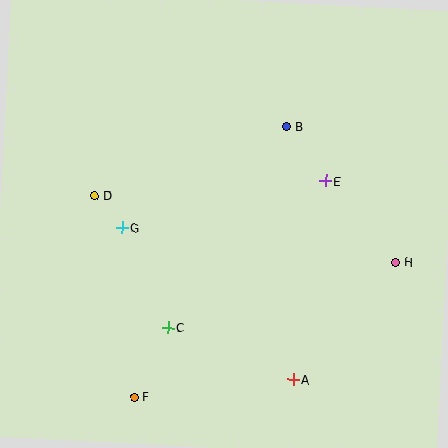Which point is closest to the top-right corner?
Point B is closest to the top-right corner.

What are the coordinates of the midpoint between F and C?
The midpoint between F and C is at (151, 362).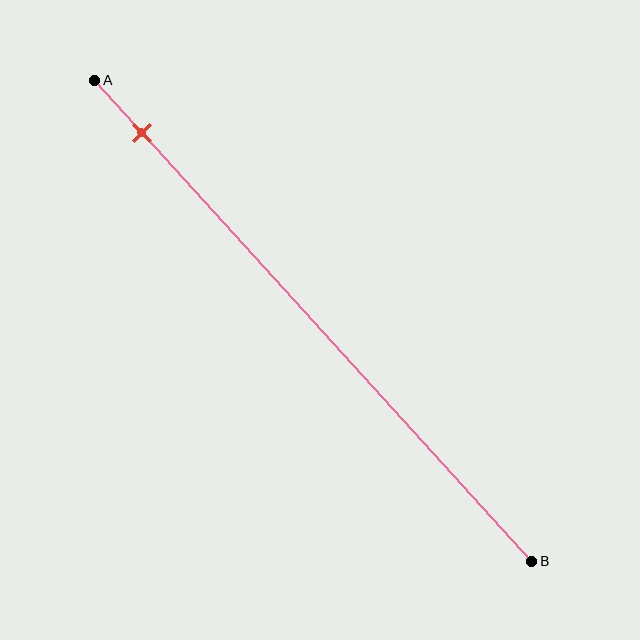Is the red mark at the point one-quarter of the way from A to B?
No, the mark is at about 10% from A, not at the 25% one-quarter point.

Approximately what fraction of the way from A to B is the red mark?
The red mark is approximately 10% of the way from A to B.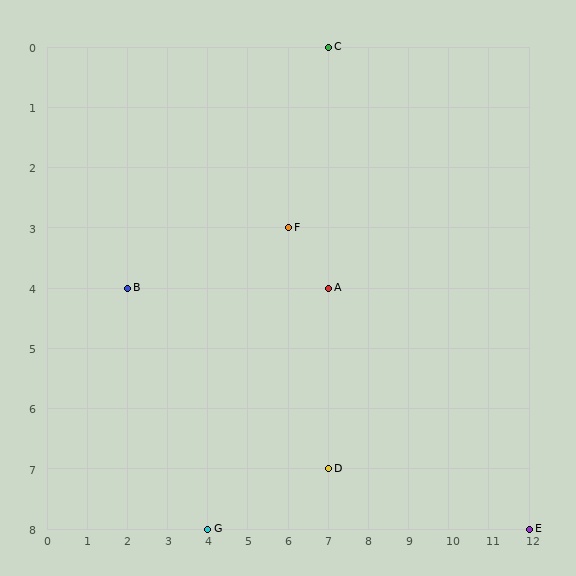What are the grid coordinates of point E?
Point E is at grid coordinates (12, 8).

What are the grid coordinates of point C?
Point C is at grid coordinates (7, 0).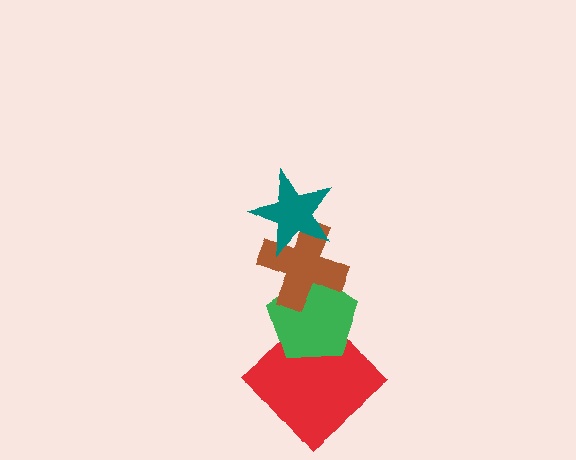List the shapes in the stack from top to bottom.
From top to bottom: the teal star, the brown cross, the green pentagon, the red diamond.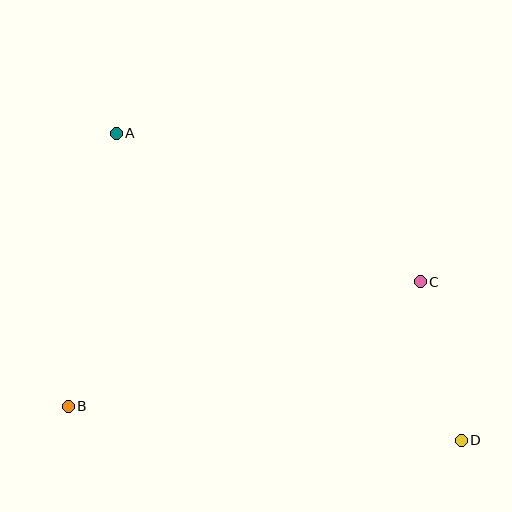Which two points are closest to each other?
Points C and D are closest to each other.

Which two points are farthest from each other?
Points A and D are farthest from each other.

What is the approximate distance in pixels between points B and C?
The distance between B and C is approximately 374 pixels.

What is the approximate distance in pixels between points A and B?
The distance between A and B is approximately 277 pixels.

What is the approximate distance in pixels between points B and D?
The distance between B and D is approximately 395 pixels.